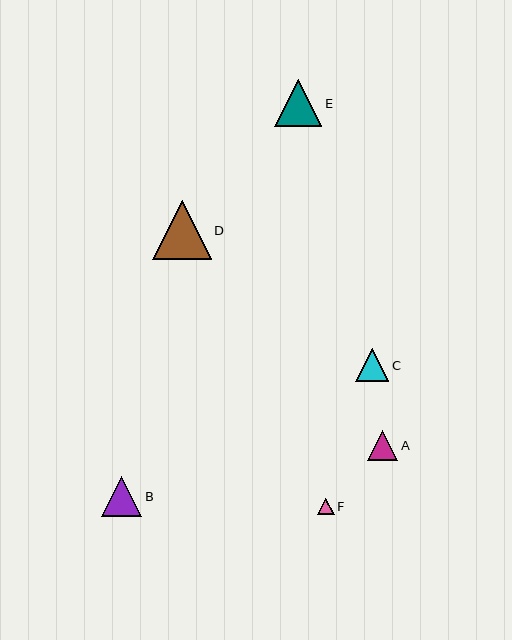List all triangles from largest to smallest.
From largest to smallest: D, E, B, C, A, F.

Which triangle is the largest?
Triangle D is the largest with a size of approximately 58 pixels.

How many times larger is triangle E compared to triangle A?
Triangle E is approximately 1.6 times the size of triangle A.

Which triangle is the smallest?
Triangle F is the smallest with a size of approximately 17 pixels.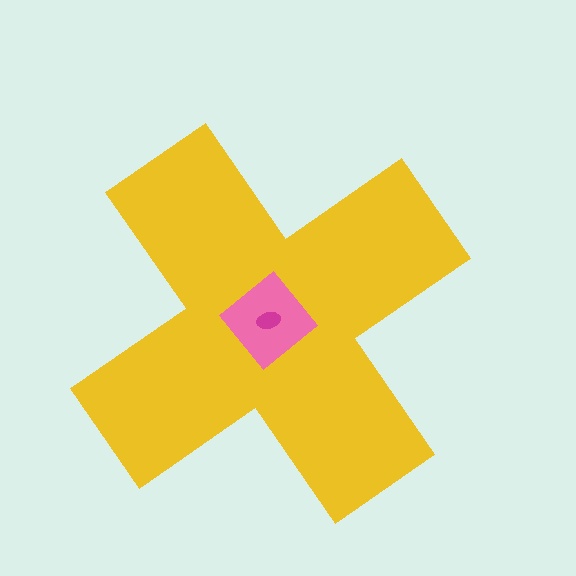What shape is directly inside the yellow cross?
The pink diamond.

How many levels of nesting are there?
3.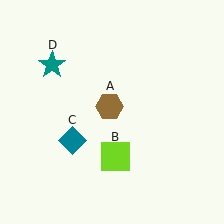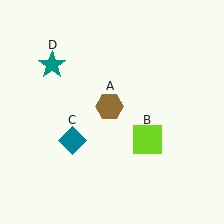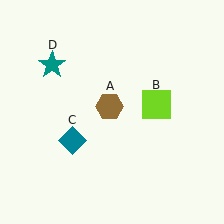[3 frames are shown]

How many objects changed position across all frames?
1 object changed position: lime square (object B).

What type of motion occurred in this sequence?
The lime square (object B) rotated counterclockwise around the center of the scene.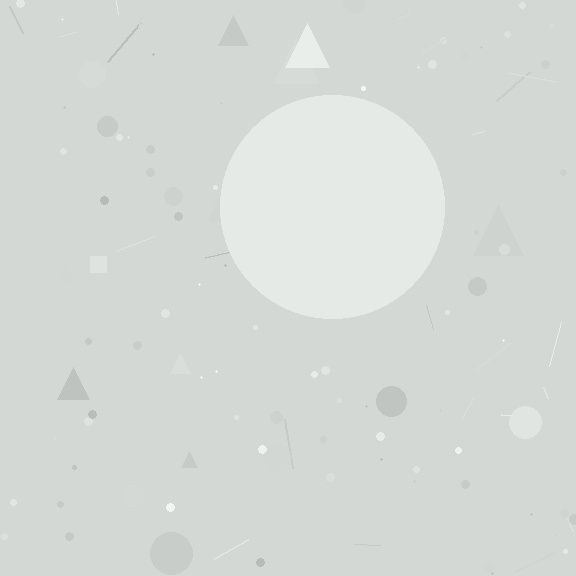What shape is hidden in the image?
A circle is hidden in the image.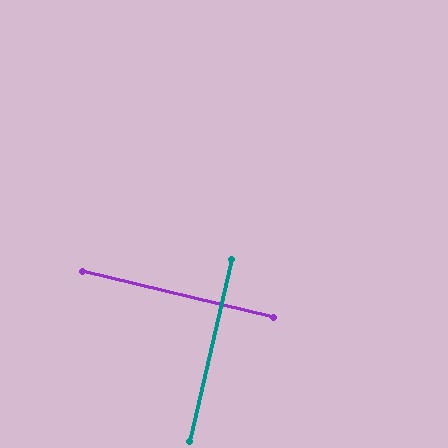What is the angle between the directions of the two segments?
Approximately 90 degrees.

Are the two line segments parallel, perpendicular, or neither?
Perpendicular — they meet at approximately 90°.